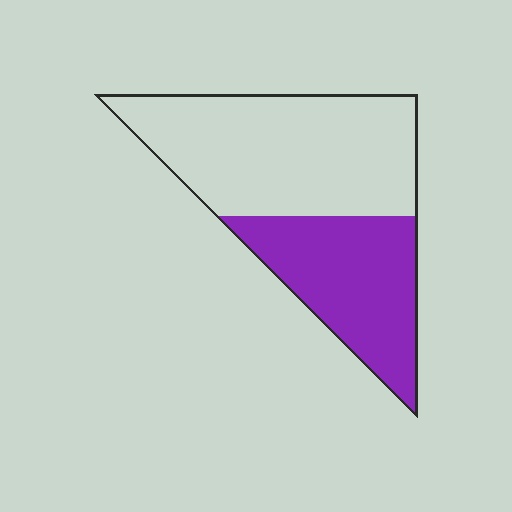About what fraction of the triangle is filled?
About two fifths (2/5).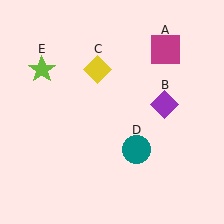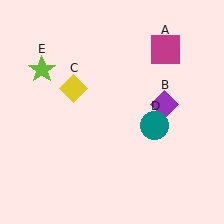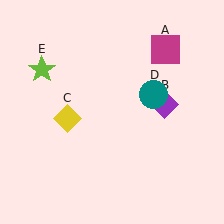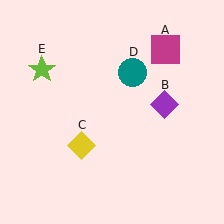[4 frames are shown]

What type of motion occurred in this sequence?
The yellow diamond (object C), teal circle (object D) rotated counterclockwise around the center of the scene.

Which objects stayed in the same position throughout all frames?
Magenta square (object A) and purple diamond (object B) and lime star (object E) remained stationary.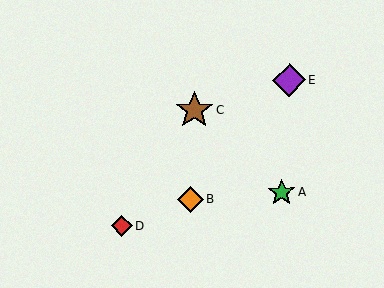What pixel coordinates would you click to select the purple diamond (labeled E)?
Click at (289, 80) to select the purple diamond E.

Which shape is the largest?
The brown star (labeled C) is the largest.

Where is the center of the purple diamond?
The center of the purple diamond is at (289, 80).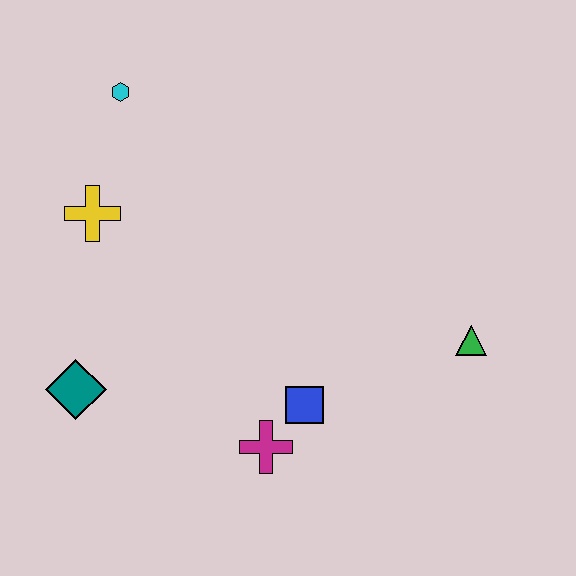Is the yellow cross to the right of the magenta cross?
No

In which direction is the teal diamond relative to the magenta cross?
The teal diamond is to the left of the magenta cross.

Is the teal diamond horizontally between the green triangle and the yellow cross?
No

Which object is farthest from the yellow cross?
The green triangle is farthest from the yellow cross.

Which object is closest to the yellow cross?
The cyan hexagon is closest to the yellow cross.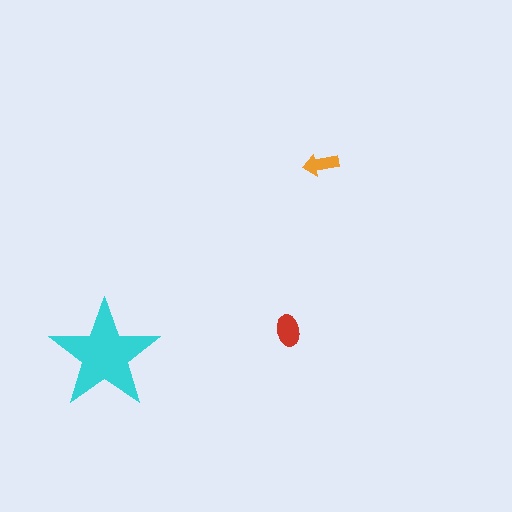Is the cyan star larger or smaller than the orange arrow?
Larger.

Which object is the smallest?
The orange arrow.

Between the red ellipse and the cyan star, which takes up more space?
The cyan star.